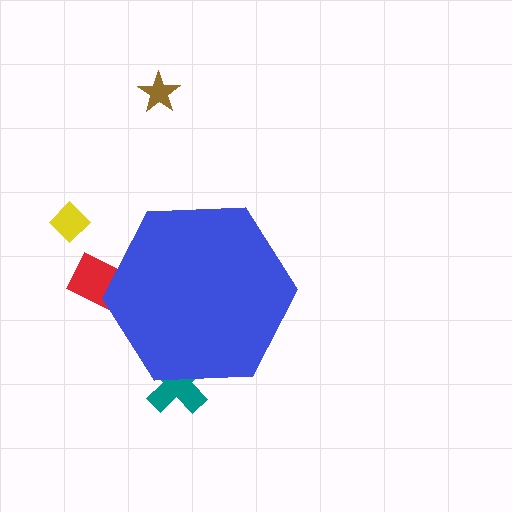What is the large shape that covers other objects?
A blue hexagon.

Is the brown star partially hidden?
No, the brown star is fully visible.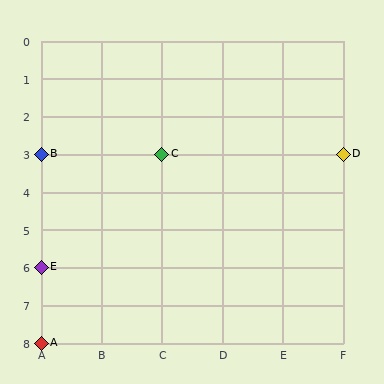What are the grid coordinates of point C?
Point C is at grid coordinates (C, 3).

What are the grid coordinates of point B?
Point B is at grid coordinates (A, 3).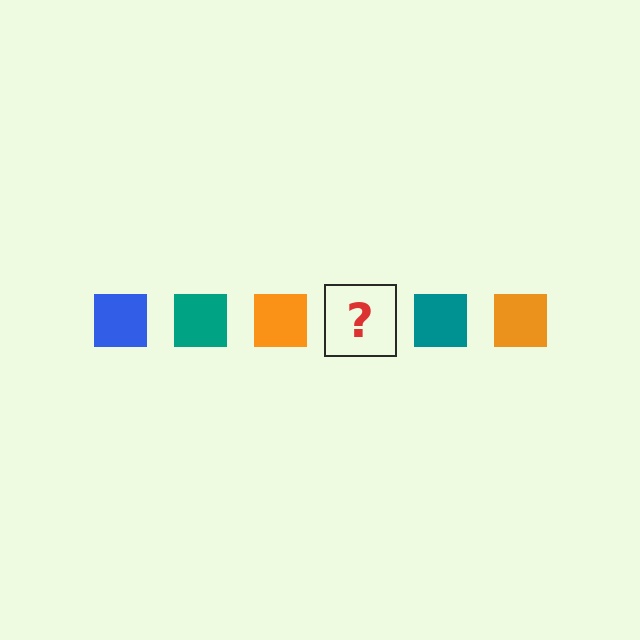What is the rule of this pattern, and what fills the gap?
The rule is that the pattern cycles through blue, teal, orange squares. The gap should be filled with a blue square.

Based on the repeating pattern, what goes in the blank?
The blank should be a blue square.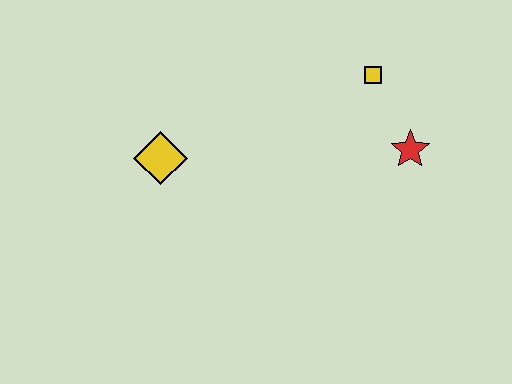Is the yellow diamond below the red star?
Yes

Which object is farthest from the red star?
The yellow diamond is farthest from the red star.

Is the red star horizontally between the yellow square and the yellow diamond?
No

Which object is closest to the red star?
The yellow square is closest to the red star.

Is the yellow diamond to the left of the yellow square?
Yes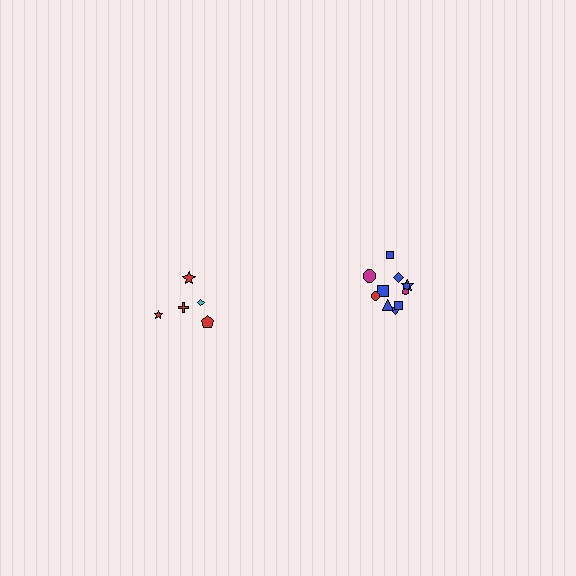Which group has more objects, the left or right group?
The right group.